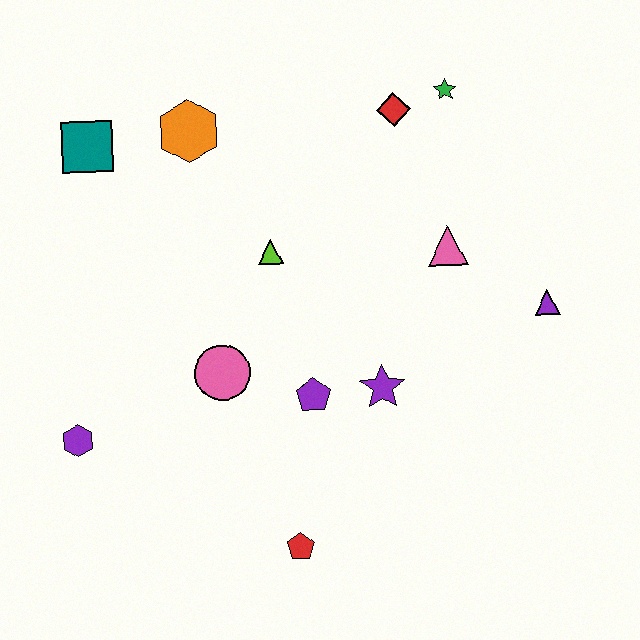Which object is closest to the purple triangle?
The pink triangle is closest to the purple triangle.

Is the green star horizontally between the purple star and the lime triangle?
No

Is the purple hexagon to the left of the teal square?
Yes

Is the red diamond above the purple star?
Yes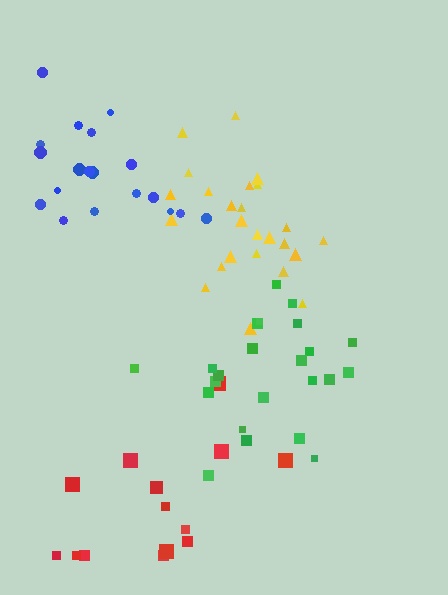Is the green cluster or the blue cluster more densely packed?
Blue.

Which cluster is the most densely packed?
Yellow.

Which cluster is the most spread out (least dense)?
Red.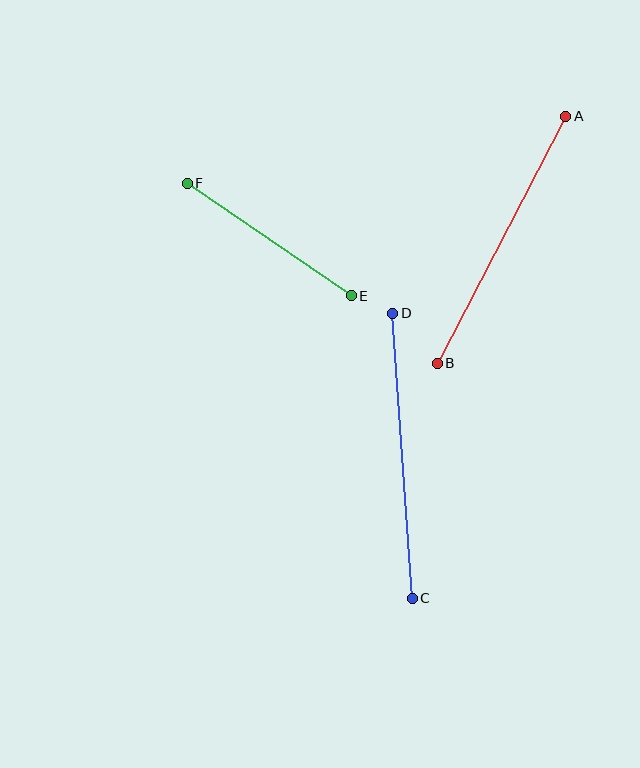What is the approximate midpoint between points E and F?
The midpoint is at approximately (269, 240) pixels.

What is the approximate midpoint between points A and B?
The midpoint is at approximately (502, 240) pixels.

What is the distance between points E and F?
The distance is approximately 199 pixels.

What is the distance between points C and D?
The distance is approximately 286 pixels.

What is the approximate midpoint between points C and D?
The midpoint is at approximately (403, 456) pixels.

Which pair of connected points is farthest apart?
Points C and D are farthest apart.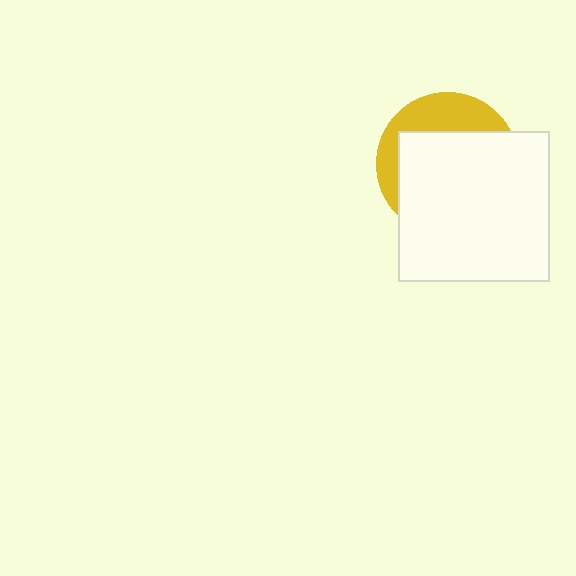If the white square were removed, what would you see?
You would see the complete yellow circle.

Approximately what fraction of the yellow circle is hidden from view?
Roughly 69% of the yellow circle is hidden behind the white square.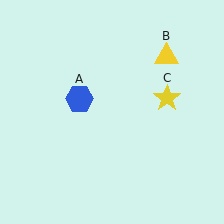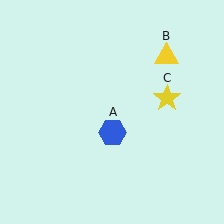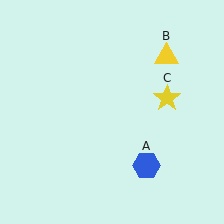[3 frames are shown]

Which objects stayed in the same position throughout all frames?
Yellow triangle (object B) and yellow star (object C) remained stationary.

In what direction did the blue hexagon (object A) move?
The blue hexagon (object A) moved down and to the right.